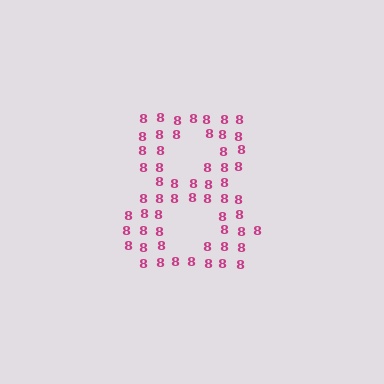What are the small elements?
The small elements are digit 8's.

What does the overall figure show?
The overall figure shows the digit 8.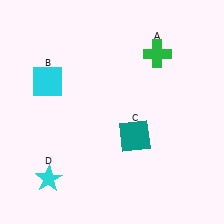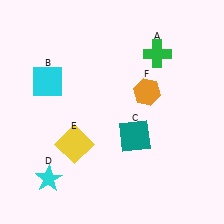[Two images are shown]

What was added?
A yellow square (E), an orange hexagon (F) were added in Image 2.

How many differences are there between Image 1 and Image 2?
There are 2 differences between the two images.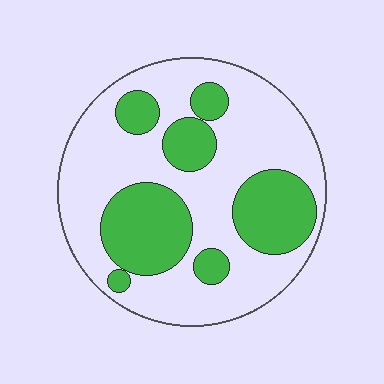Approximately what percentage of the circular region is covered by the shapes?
Approximately 35%.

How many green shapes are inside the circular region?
7.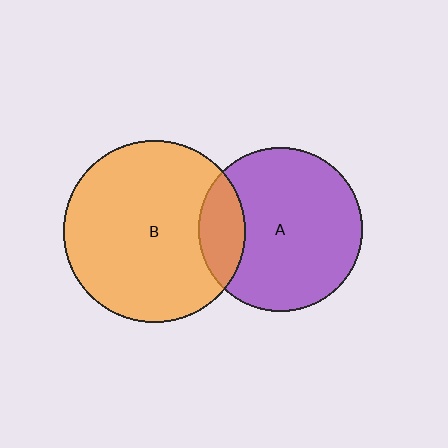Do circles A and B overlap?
Yes.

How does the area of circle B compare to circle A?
Approximately 1.2 times.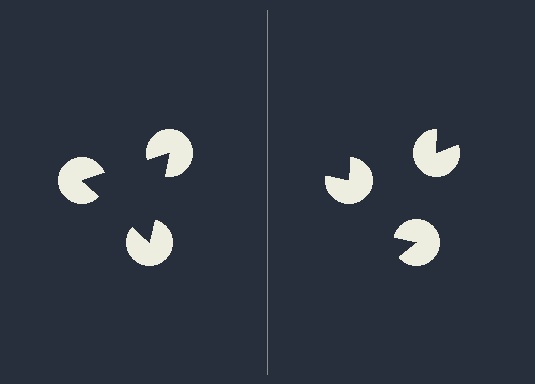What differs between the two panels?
The pac-man discs are positioned identically on both sides; only the wedge orientations differ. On the left they align to a triangle; on the right they are misaligned.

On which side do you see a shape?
An illusory triangle appears on the left side. On the right side the wedge cuts are rotated, so no coherent shape forms.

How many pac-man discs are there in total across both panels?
6 — 3 on each side.